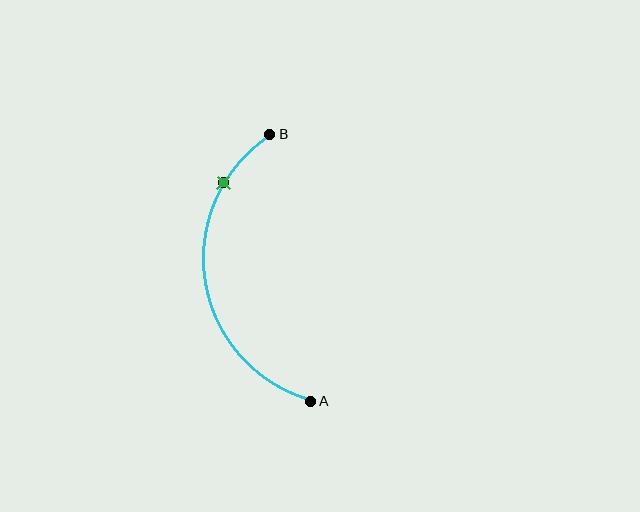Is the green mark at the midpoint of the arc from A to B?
No. The green mark lies on the arc but is closer to endpoint B. The arc midpoint would be at the point on the curve equidistant along the arc from both A and B.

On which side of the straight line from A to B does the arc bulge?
The arc bulges to the left of the straight line connecting A and B.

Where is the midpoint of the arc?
The arc midpoint is the point on the curve farthest from the straight line joining A and B. It sits to the left of that line.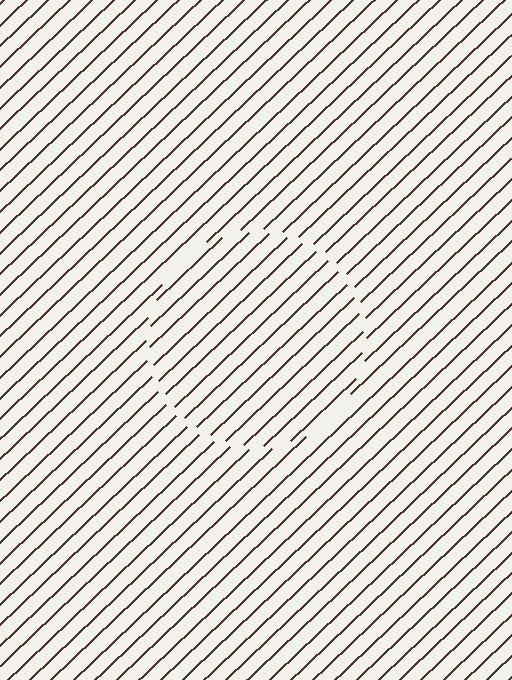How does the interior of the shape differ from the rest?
The interior of the shape contains the same grating, shifted by half a period — the contour is defined by the phase discontinuity where line-ends from the inner and outer gratings abut.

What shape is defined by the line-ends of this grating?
An illusory circle. The interior of the shape contains the same grating, shifted by half a period — the contour is defined by the phase discontinuity where line-ends from the inner and outer gratings abut.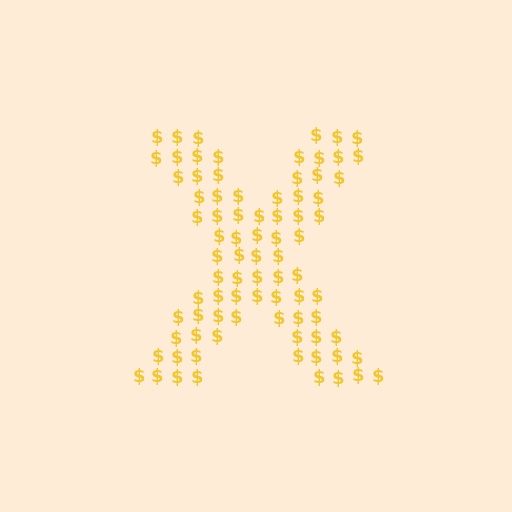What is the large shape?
The large shape is the letter X.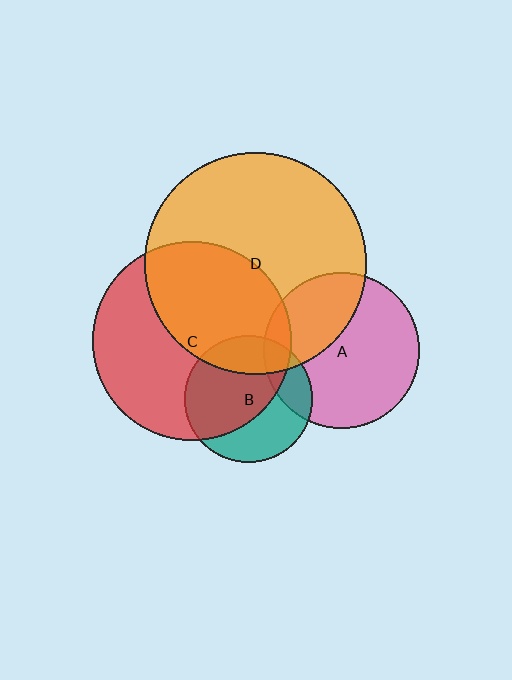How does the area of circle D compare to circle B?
Approximately 3.0 times.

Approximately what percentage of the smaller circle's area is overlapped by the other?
Approximately 10%.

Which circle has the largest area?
Circle D (orange).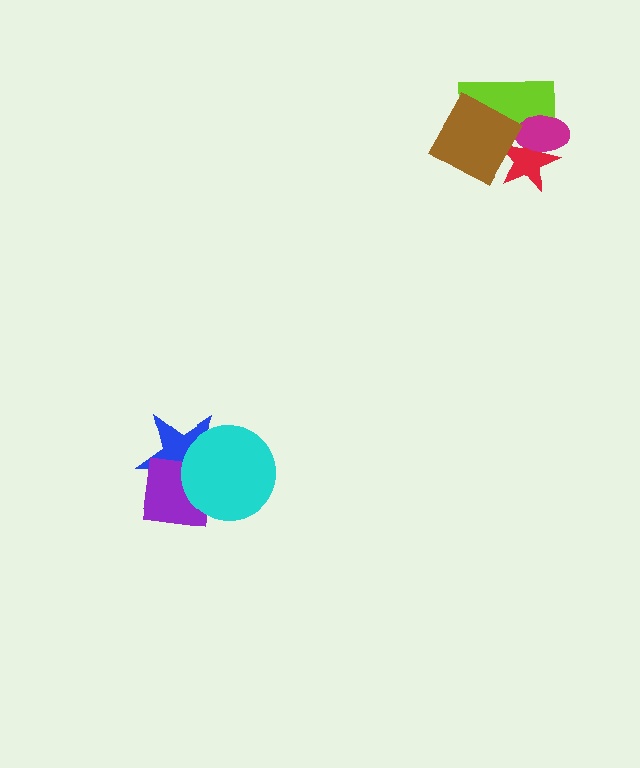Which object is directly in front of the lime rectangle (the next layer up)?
The magenta ellipse is directly in front of the lime rectangle.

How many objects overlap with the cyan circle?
2 objects overlap with the cyan circle.